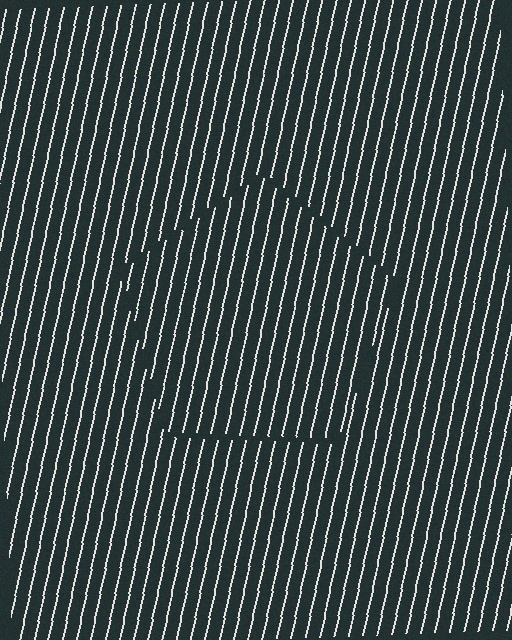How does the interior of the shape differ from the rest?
The interior of the shape contains the same grating, shifted by half a period — the contour is defined by the phase discontinuity where line-ends from the inner and outer gratings abut.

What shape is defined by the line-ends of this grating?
An illusory pentagon. The interior of the shape contains the same grating, shifted by half a period — the contour is defined by the phase discontinuity where line-ends from the inner and outer gratings abut.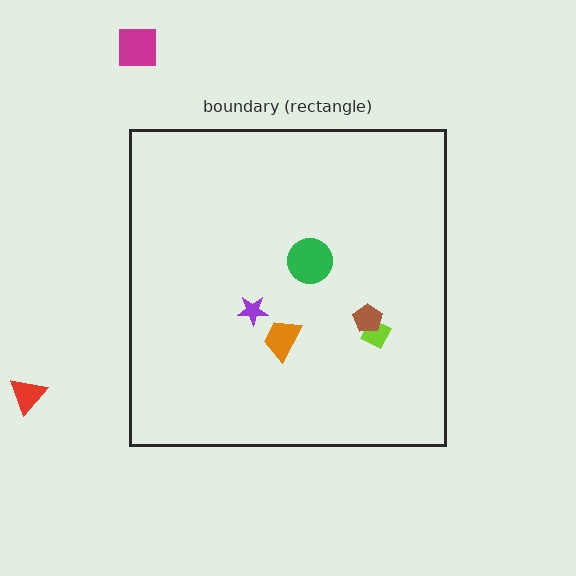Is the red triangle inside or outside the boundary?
Outside.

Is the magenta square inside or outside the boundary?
Outside.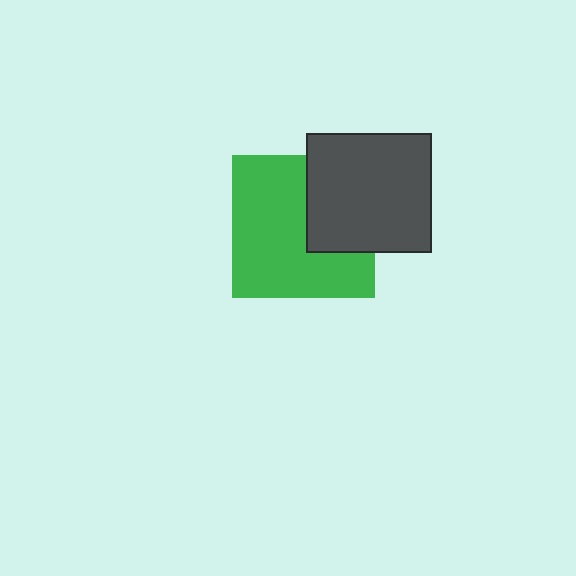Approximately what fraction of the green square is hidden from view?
Roughly 34% of the green square is hidden behind the dark gray rectangle.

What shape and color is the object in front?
The object in front is a dark gray rectangle.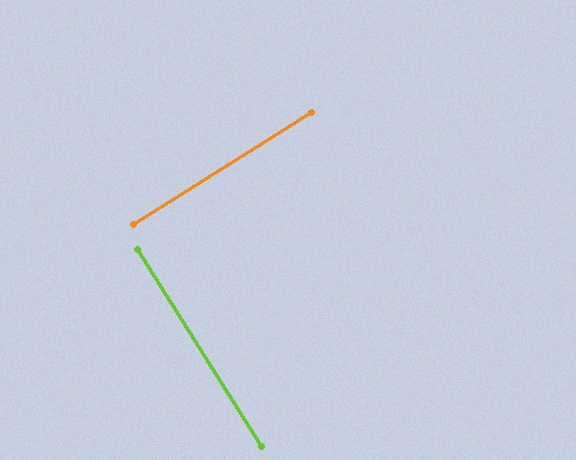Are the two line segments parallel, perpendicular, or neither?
Perpendicular — they meet at approximately 90°.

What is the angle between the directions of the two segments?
Approximately 90 degrees.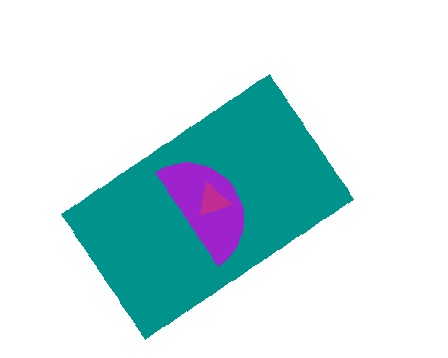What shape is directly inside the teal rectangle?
The purple semicircle.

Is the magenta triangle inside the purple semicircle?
Yes.